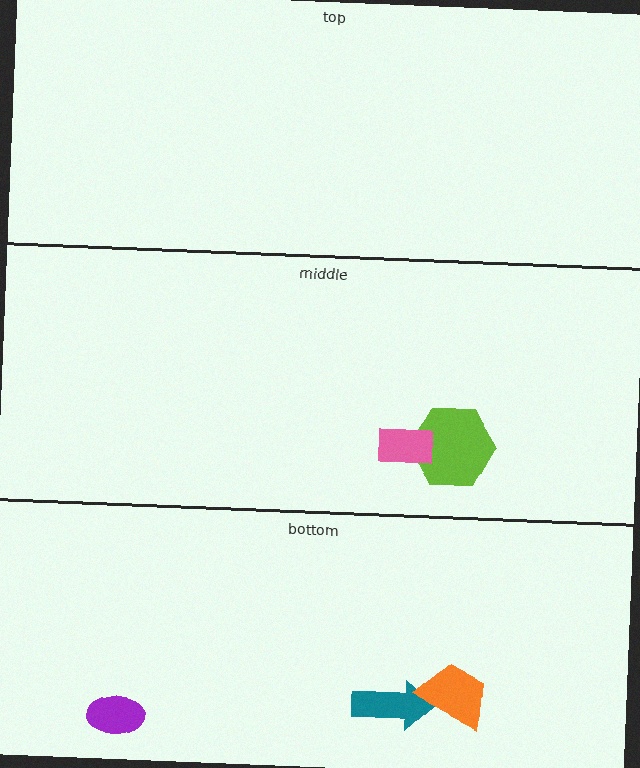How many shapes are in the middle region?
2.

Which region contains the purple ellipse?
The bottom region.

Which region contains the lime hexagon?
The middle region.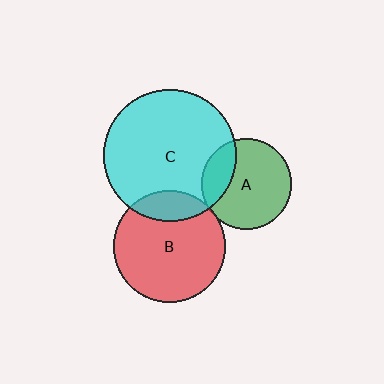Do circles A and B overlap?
Yes.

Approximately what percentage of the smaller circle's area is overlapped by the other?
Approximately 5%.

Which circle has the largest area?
Circle C (cyan).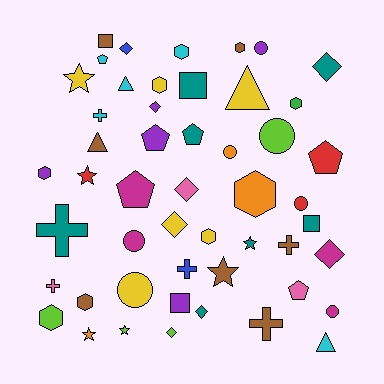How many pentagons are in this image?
There are 6 pentagons.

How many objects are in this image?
There are 50 objects.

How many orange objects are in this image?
There are 3 orange objects.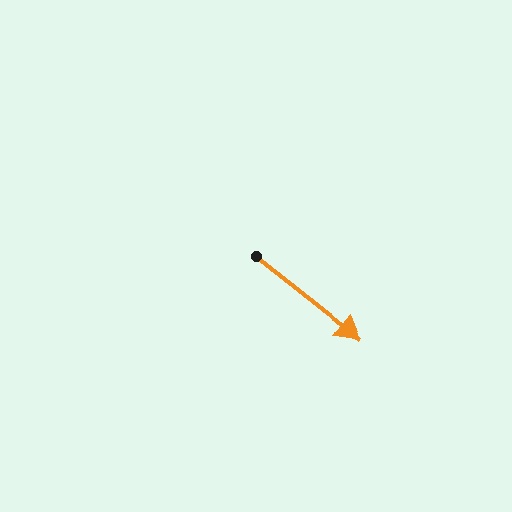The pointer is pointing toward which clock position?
Roughly 4 o'clock.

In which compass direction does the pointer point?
Southeast.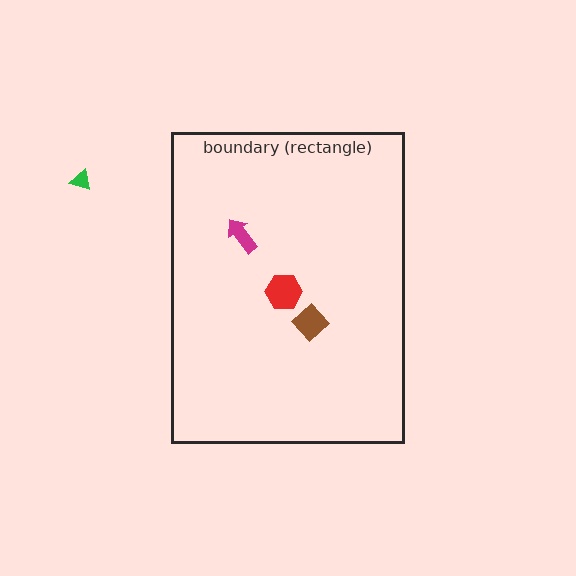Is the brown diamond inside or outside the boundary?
Inside.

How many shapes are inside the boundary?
3 inside, 1 outside.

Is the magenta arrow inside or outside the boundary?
Inside.